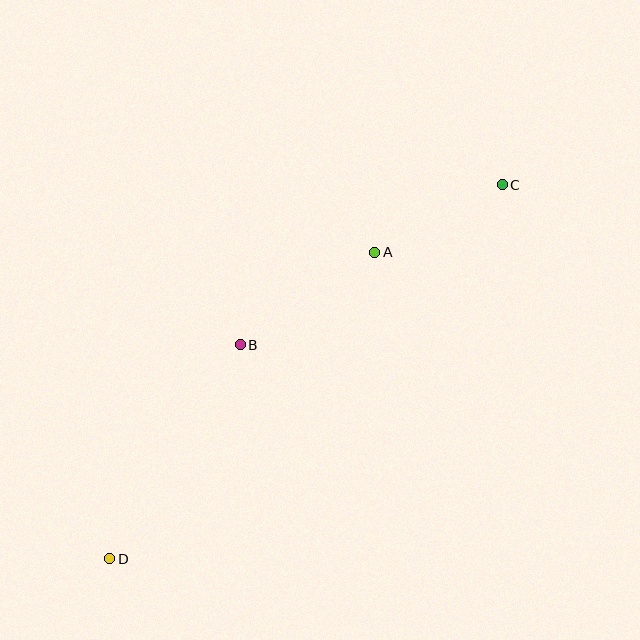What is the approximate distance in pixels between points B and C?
The distance between B and C is approximately 307 pixels.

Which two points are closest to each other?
Points A and C are closest to each other.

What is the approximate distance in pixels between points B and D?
The distance between B and D is approximately 250 pixels.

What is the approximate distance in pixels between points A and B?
The distance between A and B is approximately 164 pixels.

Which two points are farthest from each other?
Points C and D are farthest from each other.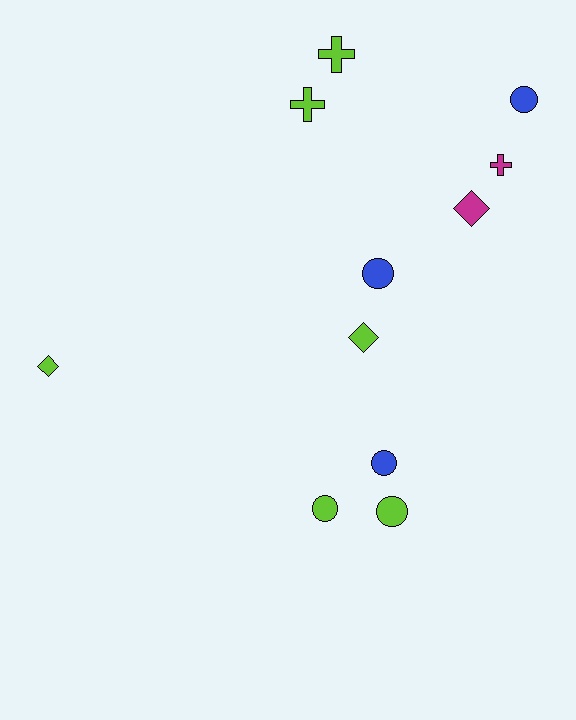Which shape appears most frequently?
Circle, with 5 objects.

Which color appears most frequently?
Lime, with 6 objects.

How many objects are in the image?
There are 11 objects.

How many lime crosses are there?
There are 2 lime crosses.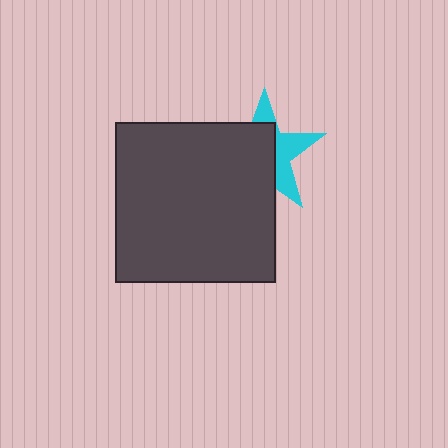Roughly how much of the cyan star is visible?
A small part of it is visible (roughly 40%).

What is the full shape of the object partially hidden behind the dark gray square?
The partially hidden object is a cyan star.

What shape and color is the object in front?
The object in front is a dark gray square.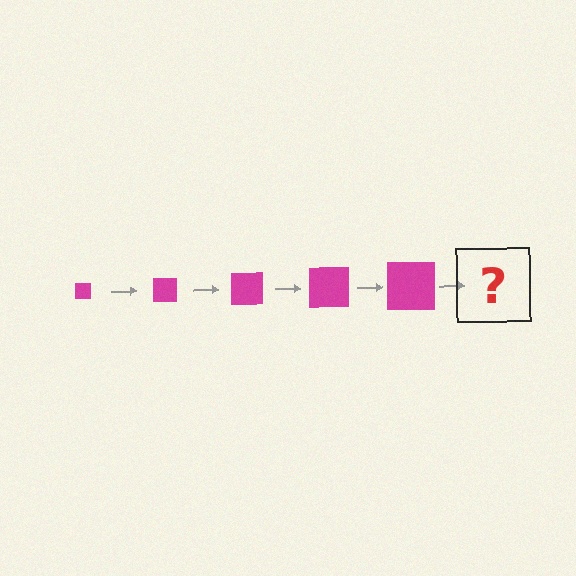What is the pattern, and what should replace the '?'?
The pattern is that the square gets progressively larger each step. The '?' should be a magenta square, larger than the previous one.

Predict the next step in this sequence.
The next step is a magenta square, larger than the previous one.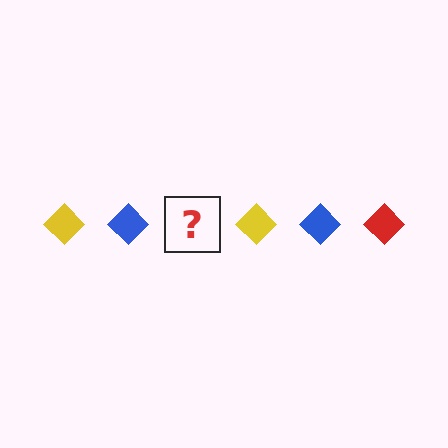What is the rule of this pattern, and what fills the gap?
The rule is that the pattern cycles through yellow, blue, red diamonds. The gap should be filled with a red diamond.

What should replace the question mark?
The question mark should be replaced with a red diamond.